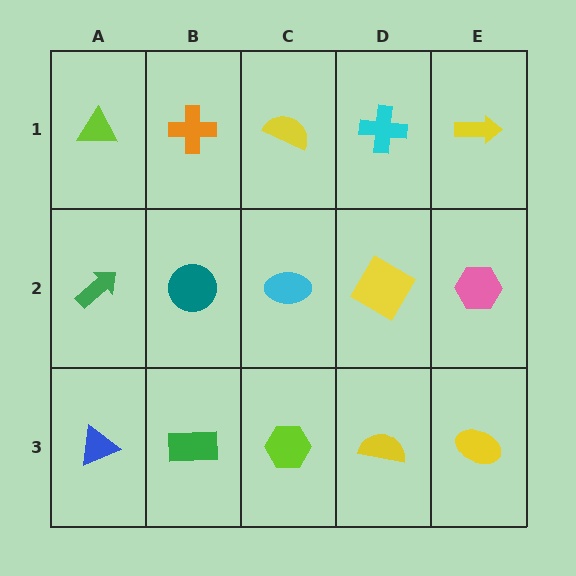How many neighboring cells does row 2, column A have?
3.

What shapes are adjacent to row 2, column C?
A yellow semicircle (row 1, column C), a lime hexagon (row 3, column C), a teal circle (row 2, column B), a yellow square (row 2, column D).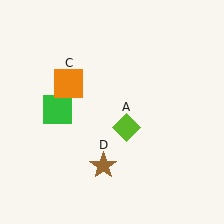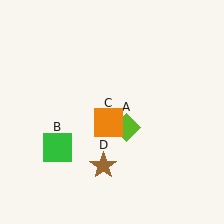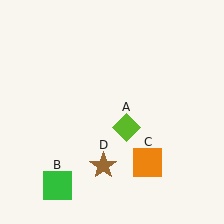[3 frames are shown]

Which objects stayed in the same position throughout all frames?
Lime diamond (object A) and brown star (object D) remained stationary.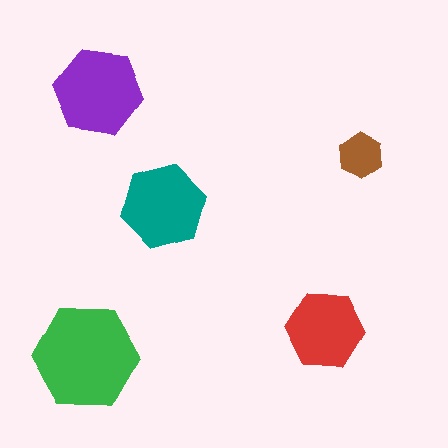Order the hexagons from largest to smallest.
the green one, the purple one, the teal one, the red one, the brown one.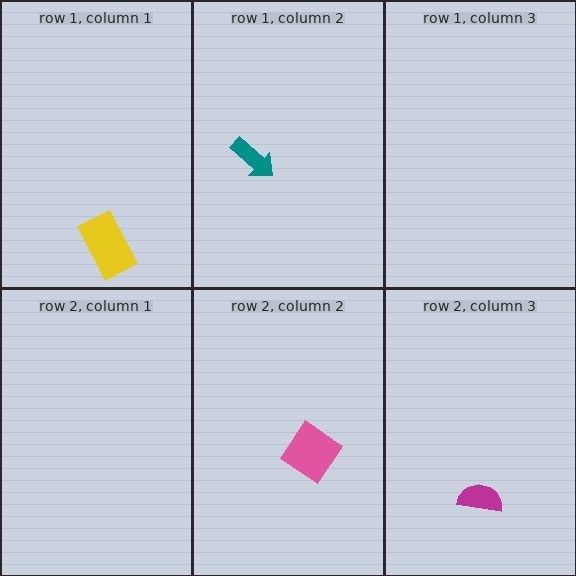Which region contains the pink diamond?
The row 2, column 2 region.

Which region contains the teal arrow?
The row 1, column 2 region.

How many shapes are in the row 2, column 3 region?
1.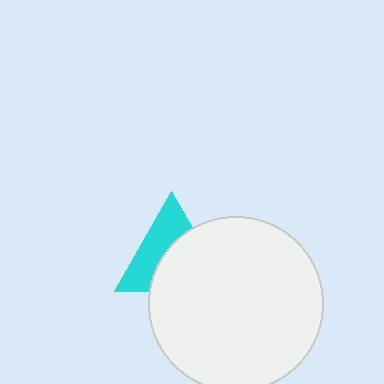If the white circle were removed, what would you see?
You would see the complete cyan triangle.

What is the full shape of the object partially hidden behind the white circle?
The partially hidden object is a cyan triangle.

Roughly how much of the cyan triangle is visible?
About half of it is visible (roughly 47%).